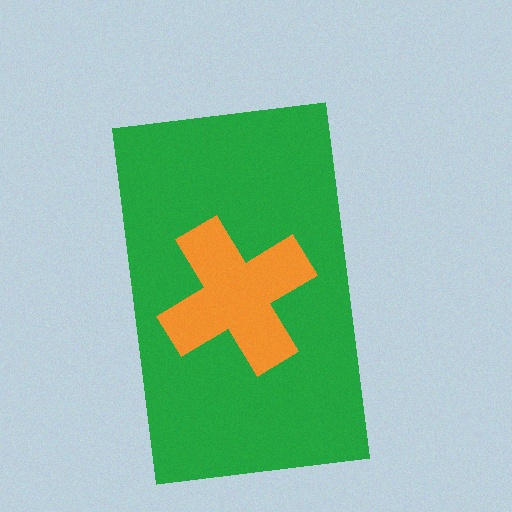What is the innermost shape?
The orange cross.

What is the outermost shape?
The green rectangle.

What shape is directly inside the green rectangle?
The orange cross.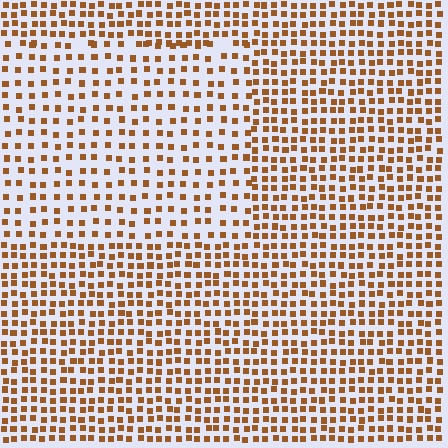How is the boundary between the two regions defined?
The boundary is defined by a change in element density (approximately 1.7x ratio). All elements are the same color, size, and shape.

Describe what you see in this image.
The image contains small brown elements arranged at two different densities. A rectangle-shaped region is visible where the elements are less densely packed than the surrounding area.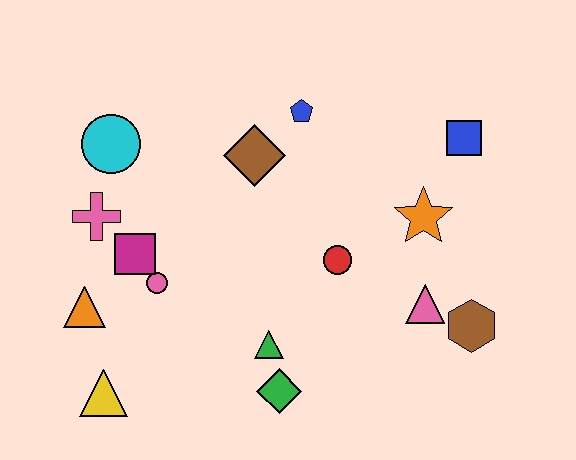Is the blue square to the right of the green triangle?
Yes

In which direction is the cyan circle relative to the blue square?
The cyan circle is to the left of the blue square.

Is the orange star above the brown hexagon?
Yes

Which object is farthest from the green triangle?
The blue square is farthest from the green triangle.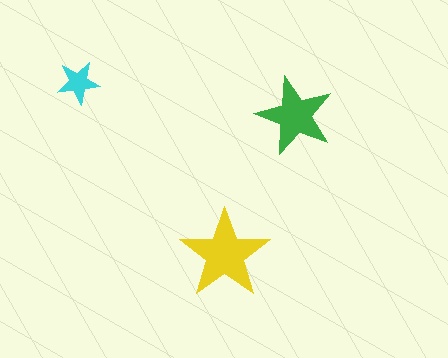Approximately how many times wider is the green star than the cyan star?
About 2 times wider.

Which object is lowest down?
The yellow star is bottommost.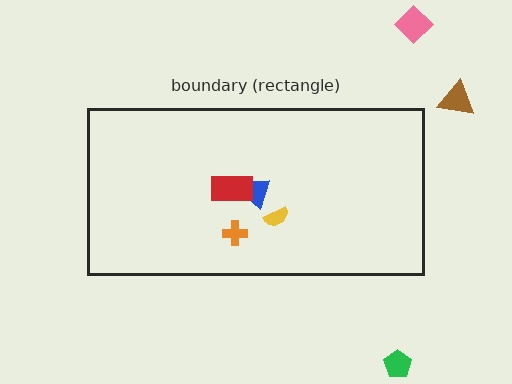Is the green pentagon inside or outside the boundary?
Outside.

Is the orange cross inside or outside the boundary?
Inside.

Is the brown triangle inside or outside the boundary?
Outside.